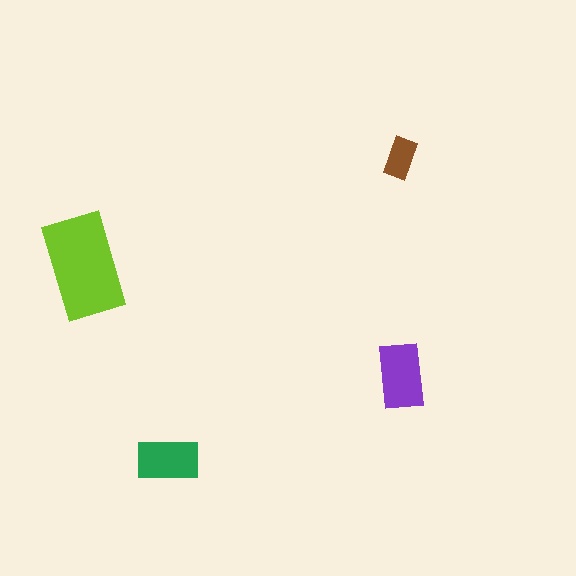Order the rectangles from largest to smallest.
the lime one, the purple one, the green one, the brown one.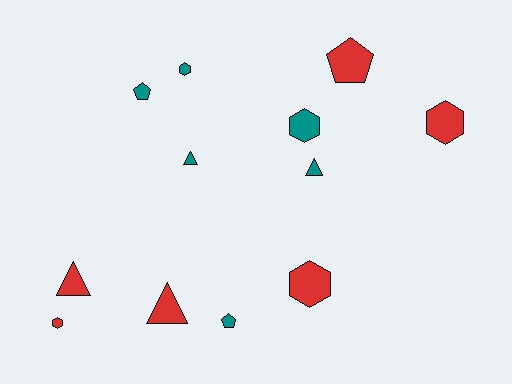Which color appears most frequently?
Teal, with 6 objects.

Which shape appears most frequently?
Hexagon, with 5 objects.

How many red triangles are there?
There are 2 red triangles.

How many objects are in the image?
There are 12 objects.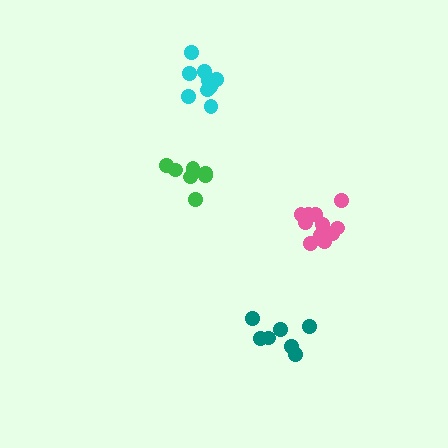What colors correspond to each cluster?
The clusters are colored: green, pink, teal, cyan.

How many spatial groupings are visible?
There are 4 spatial groupings.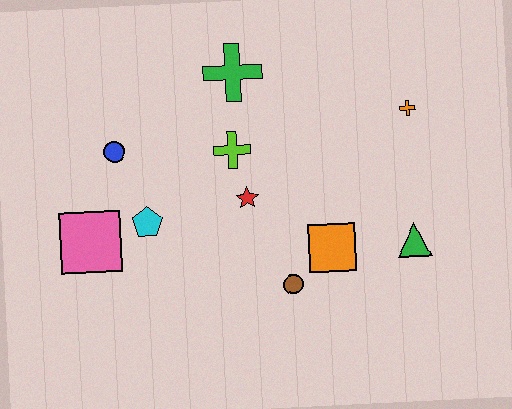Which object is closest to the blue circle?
The cyan pentagon is closest to the blue circle.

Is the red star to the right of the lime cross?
Yes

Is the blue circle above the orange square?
Yes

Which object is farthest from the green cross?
The green triangle is farthest from the green cross.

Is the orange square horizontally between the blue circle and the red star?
No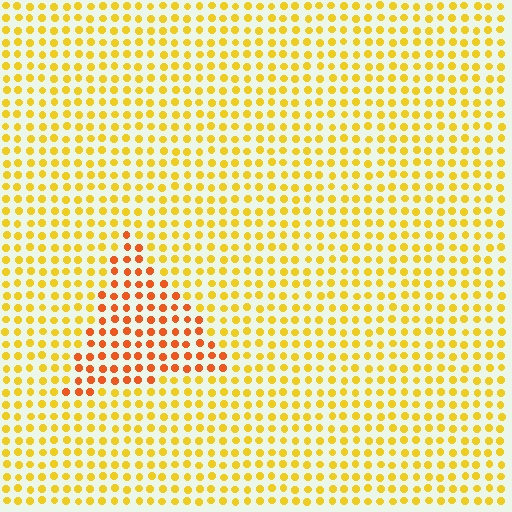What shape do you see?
I see a triangle.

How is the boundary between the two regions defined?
The boundary is defined purely by a slight shift in hue (about 34 degrees). Spacing, size, and orientation are identical on both sides.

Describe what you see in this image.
The image is filled with small yellow elements in a uniform arrangement. A triangle-shaped region is visible where the elements are tinted to a slightly different hue, forming a subtle color boundary.